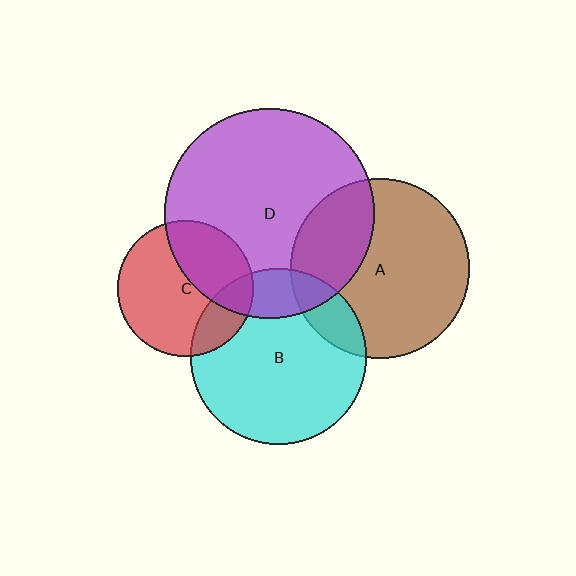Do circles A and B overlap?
Yes.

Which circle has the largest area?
Circle D (purple).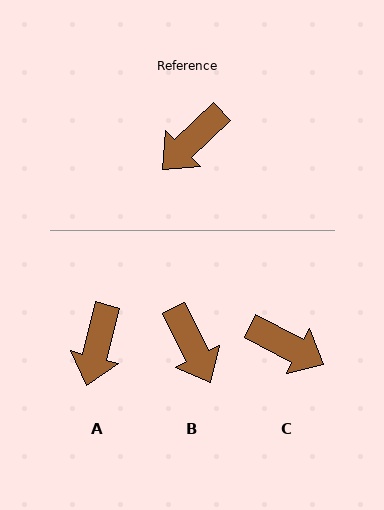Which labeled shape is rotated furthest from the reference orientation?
C, about 108 degrees away.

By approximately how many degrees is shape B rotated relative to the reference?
Approximately 73 degrees counter-clockwise.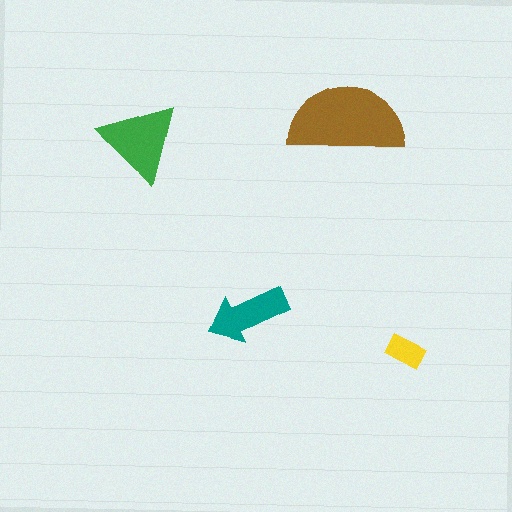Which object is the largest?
The brown semicircle.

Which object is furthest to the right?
The yellow rectangle is rightmost.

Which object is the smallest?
The yellow rectangle.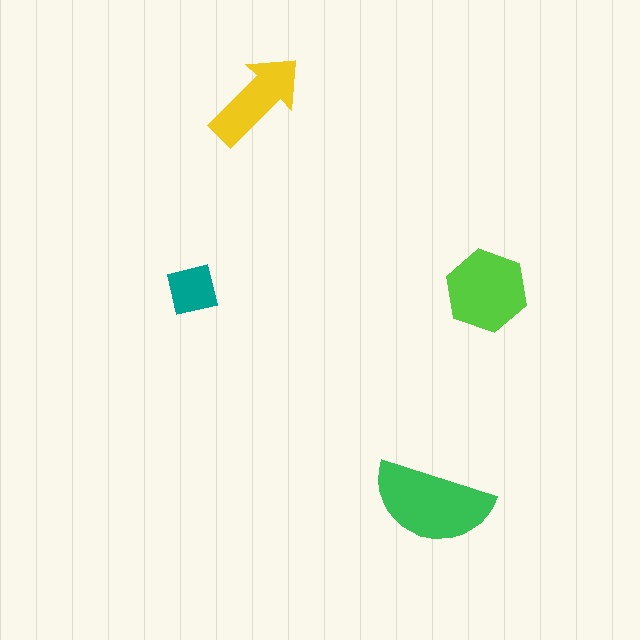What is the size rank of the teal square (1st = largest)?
4th.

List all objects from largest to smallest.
The green semicircle, the lime hexagon, the yellow arrow, the teal square.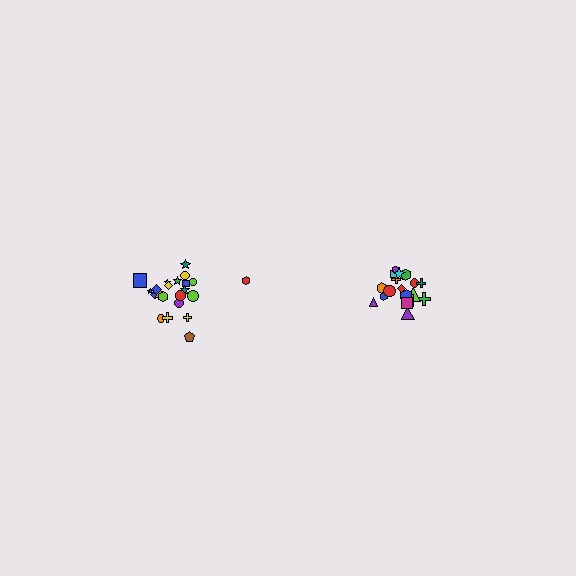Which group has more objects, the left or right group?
The left group.